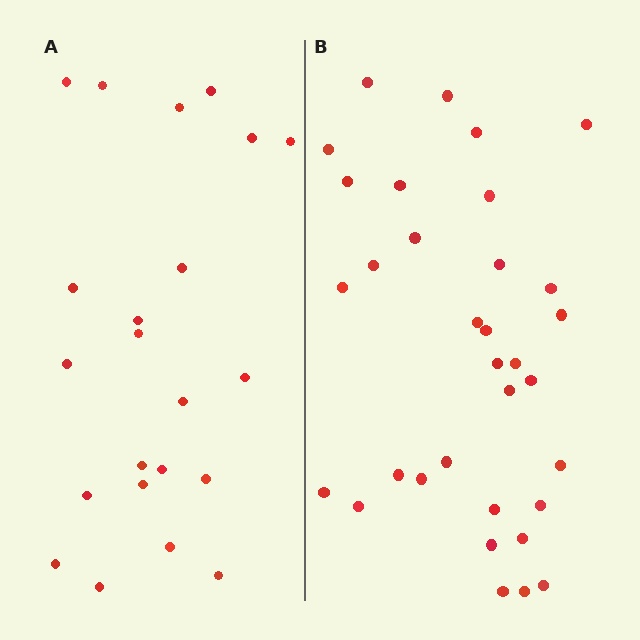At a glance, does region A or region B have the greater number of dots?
Region B (the right region) has more dots.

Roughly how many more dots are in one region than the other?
Region B has roughly 12 or so more dots than region A.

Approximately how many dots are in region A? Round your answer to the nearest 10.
About 20 dots. (The exact count is 22, which rounds to 20.)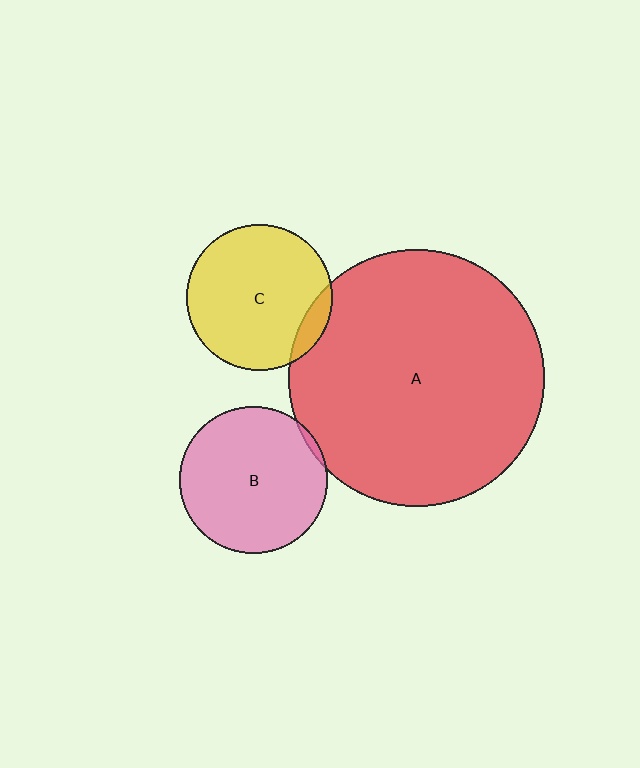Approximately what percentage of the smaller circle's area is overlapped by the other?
Approximately 10%.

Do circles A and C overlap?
Yes.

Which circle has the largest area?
Circle A (red).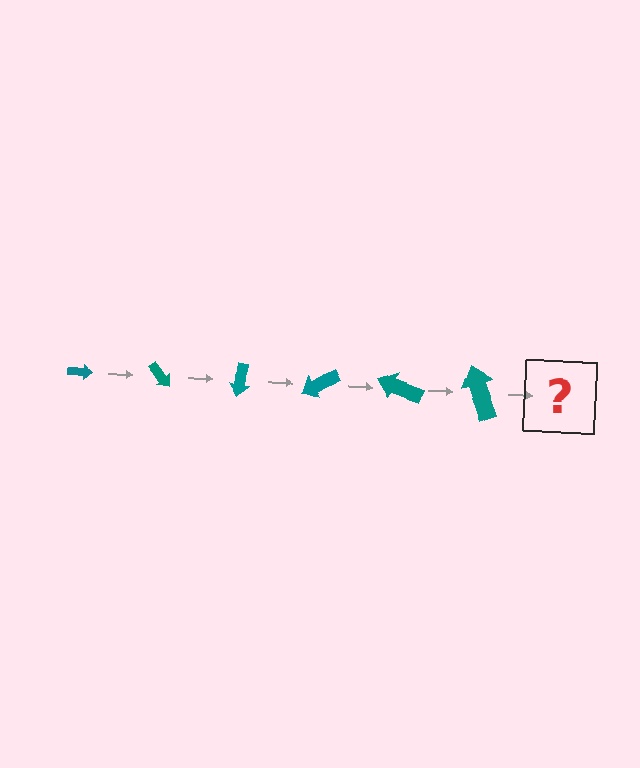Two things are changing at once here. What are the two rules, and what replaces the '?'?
The two rules are that the arrow grows larger each step and it rotates 50 degrees each step. The '?' should be an arrow, larger than the previous one and rotated 300 degrees from the start.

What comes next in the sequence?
The next element should be an arrow, larger than the previous one and rotated 300 degrees from the start.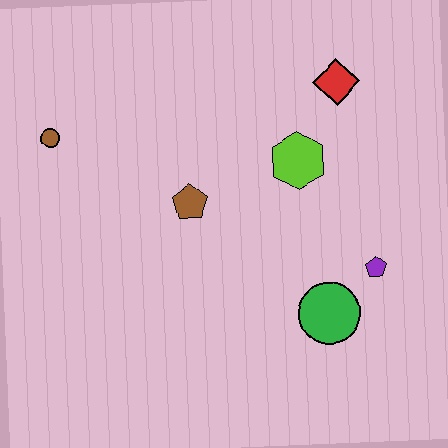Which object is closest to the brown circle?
The brown pentagon is closest to the brown circle.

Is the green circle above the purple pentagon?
No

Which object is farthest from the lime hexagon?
The brown circle is farthest from the lime hexagon.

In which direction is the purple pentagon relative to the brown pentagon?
The purple pentagon is to the right of the brown pentagon.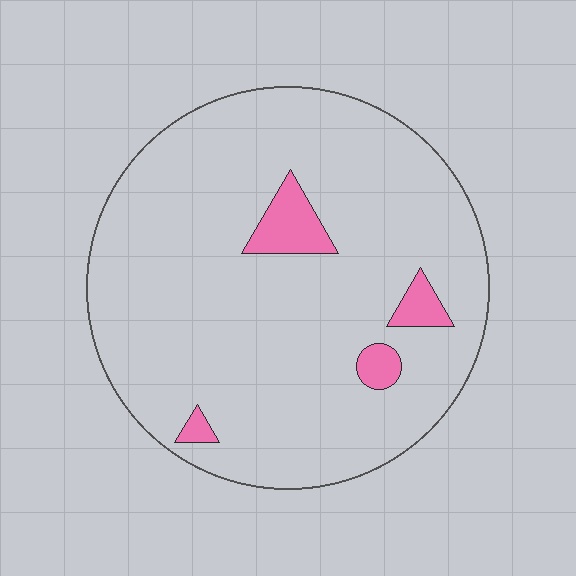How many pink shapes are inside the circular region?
4.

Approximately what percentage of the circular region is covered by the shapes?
Approximately 5%.